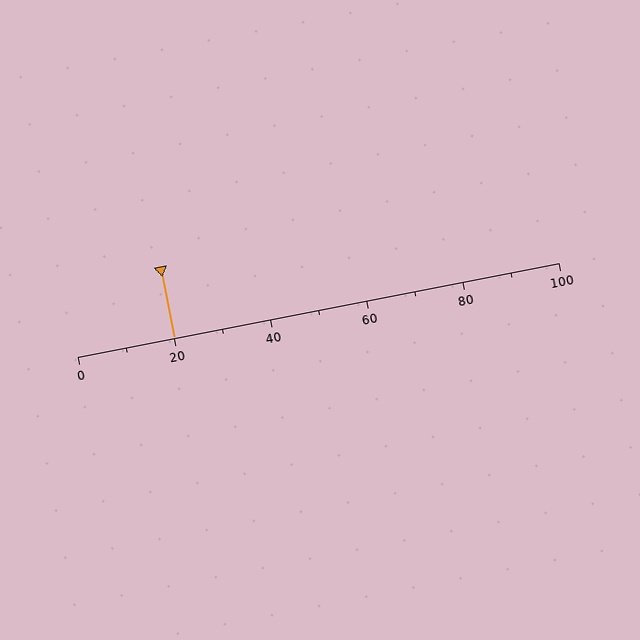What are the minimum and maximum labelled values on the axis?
The axis runs from 0 to 100.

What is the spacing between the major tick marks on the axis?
The major ticks are spaced 20 apart.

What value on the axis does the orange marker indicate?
The marker indicates approximately 20.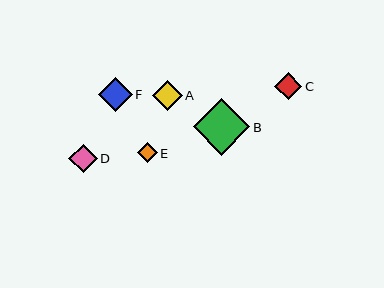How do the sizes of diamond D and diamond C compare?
Diamond D and diamond C are approximately the same size.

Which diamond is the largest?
Diamond B is the largest with a size of approximately 57 pixels.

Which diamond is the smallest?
Diamond E is the smallest with a size of approximately 20 pixels.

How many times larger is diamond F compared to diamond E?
Diamond F is approximately 1.6 times the size of diamond E.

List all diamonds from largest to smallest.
From largest to smallest: B, F, A, D, C, E.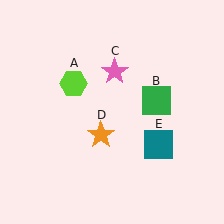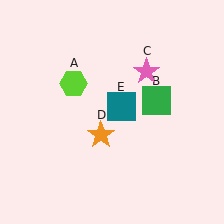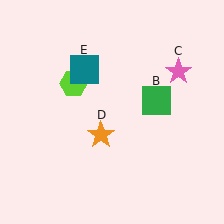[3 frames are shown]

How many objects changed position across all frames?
2 objects changed position: pink star (object C), teal square (object E).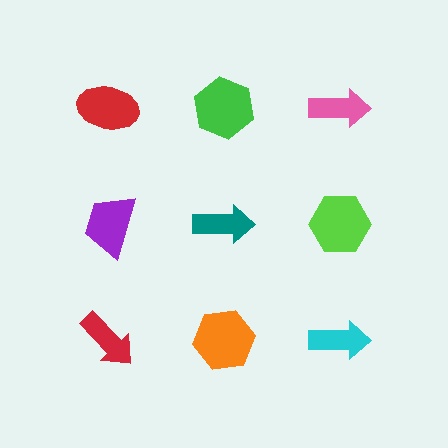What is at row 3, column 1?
A red arrow.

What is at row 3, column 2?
An orange hexagon.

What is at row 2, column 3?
A lime hexagon.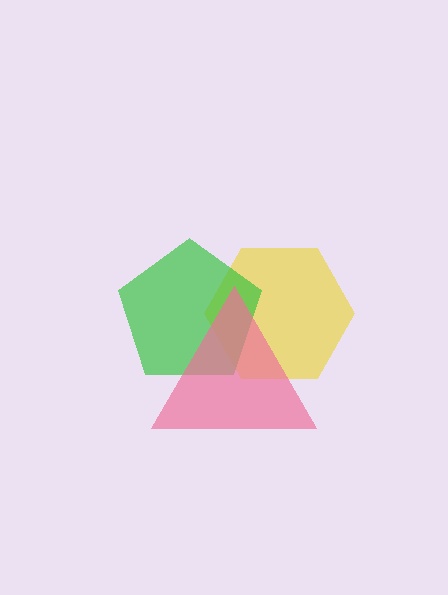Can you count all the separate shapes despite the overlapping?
Yes, there are 3 separate shapes.